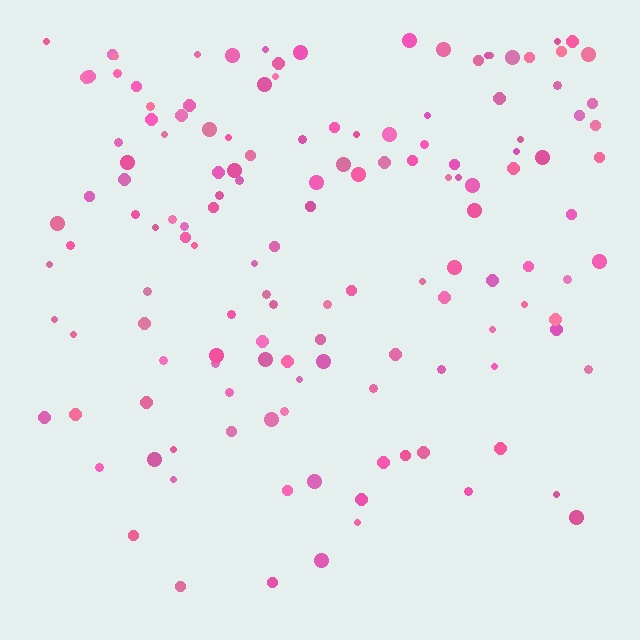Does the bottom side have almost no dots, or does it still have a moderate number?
Still a moderate number, just noticeably fewer than the top.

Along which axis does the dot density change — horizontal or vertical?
Vertical.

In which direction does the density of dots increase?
From bottom to top, with the top side densest.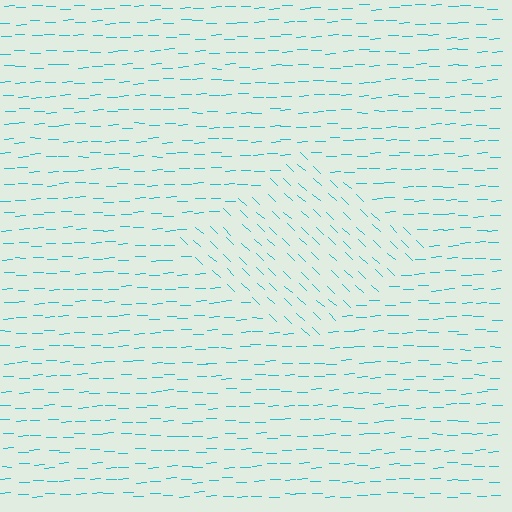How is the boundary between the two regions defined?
The boundary is defined purely by a change in line orientation (approximately 45 degrees difference). All lines are the same color and thickness.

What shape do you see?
I see a diamond.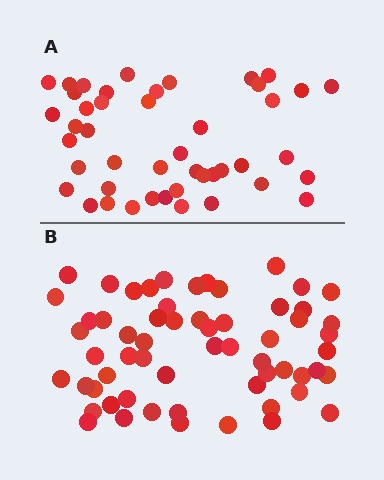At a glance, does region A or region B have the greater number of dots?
Region B (the bottom region) has more dots.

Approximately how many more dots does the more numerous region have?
Region B has approximately 15 more dots than region A.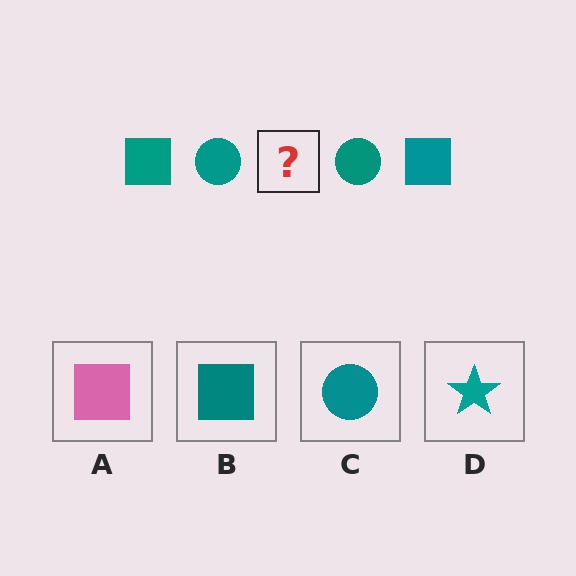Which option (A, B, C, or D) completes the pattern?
B.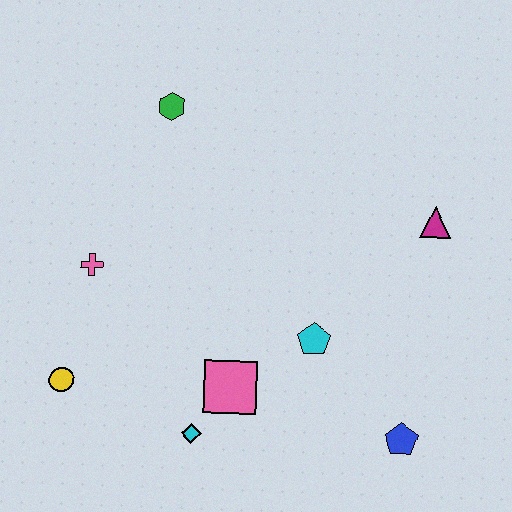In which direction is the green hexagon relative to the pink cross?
The green hexagon is above the pink cross.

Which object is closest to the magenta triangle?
The cyan pentagon is closest to the magenta triangle.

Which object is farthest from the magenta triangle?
The yellow circle is farthest from the magenta triangle.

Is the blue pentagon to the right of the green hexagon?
Yes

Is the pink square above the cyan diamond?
Yes